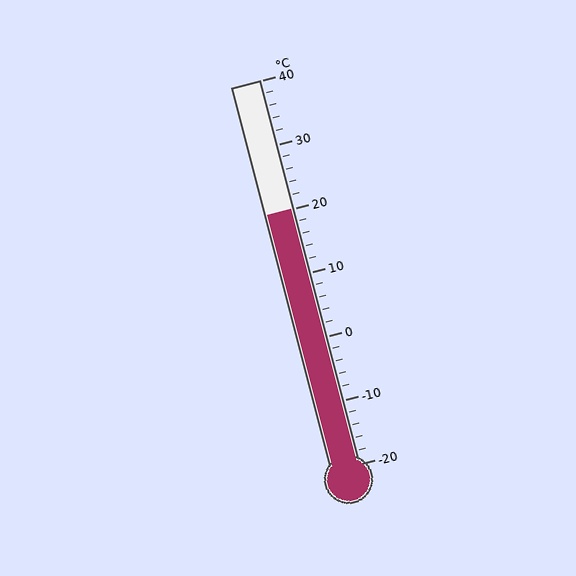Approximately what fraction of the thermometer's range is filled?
The thermometer is filled to approximately 65% of its range.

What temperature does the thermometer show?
The thermometer shows approximately 20°C.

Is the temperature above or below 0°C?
The temperature is above 0°C.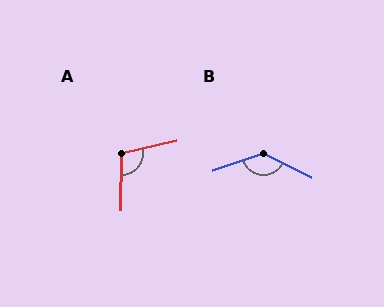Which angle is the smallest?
A, at approximately 104 degrees.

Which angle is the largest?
B, at approximately 135 degrees.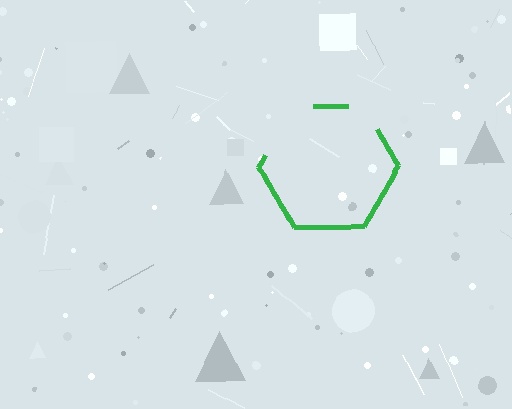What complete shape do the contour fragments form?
The contour fragments form a hexagon.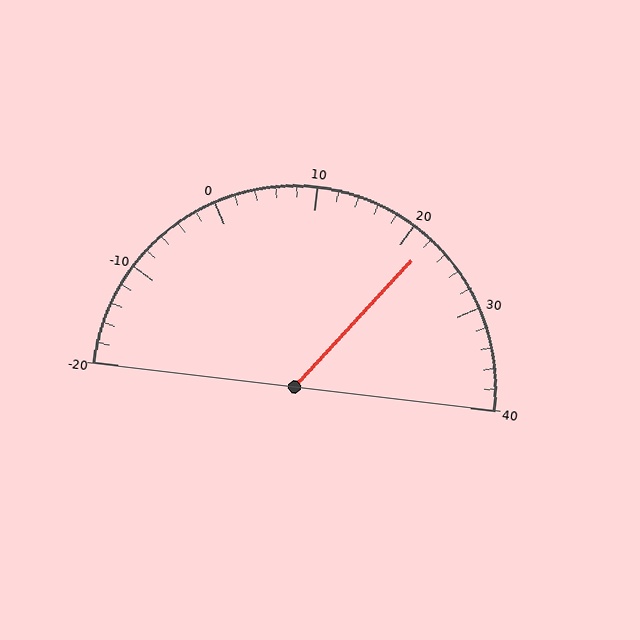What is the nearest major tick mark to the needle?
The nearest major tick mark is 20.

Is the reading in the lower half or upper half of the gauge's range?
The reading is in the upper half of the range (-20 to 40).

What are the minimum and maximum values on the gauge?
The gauge ranges from -20 to 40.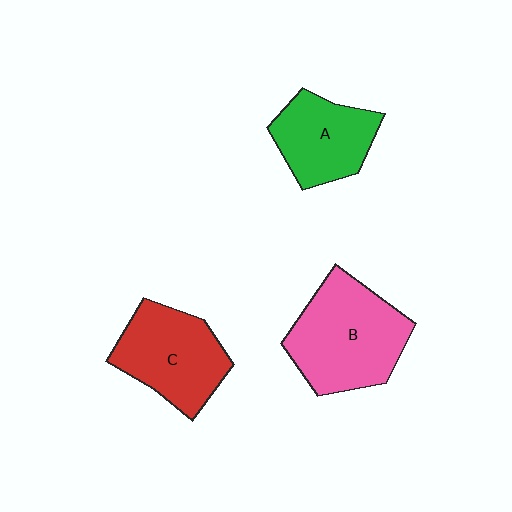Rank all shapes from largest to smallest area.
From largest to smallest: B (pink), C (red), A (green).